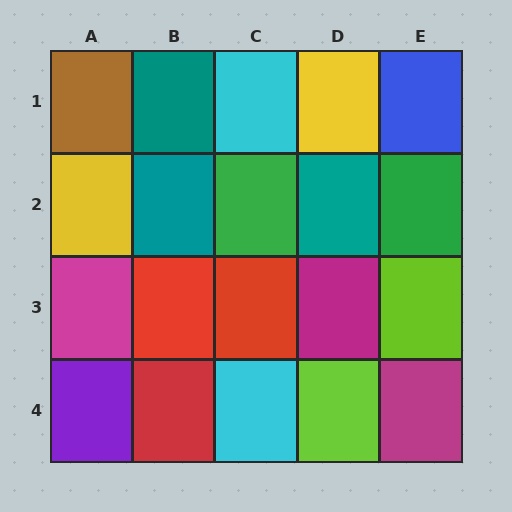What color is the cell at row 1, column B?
Teal.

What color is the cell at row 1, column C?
Cyan.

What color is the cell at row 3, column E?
Lime.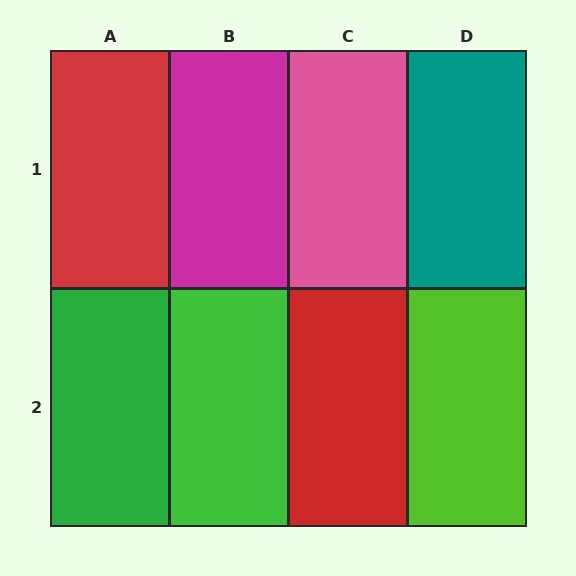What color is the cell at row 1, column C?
Pink.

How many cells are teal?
1 cell is teal.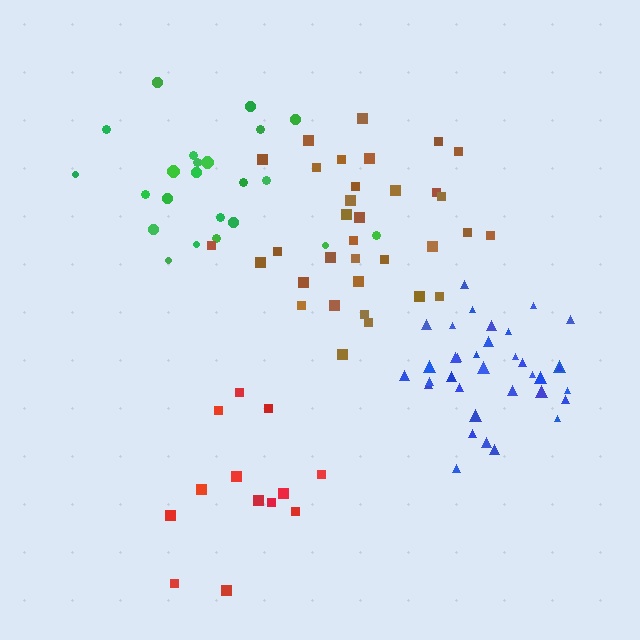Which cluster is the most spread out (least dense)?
Green.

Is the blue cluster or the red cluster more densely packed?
Blue.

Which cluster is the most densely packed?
Blue.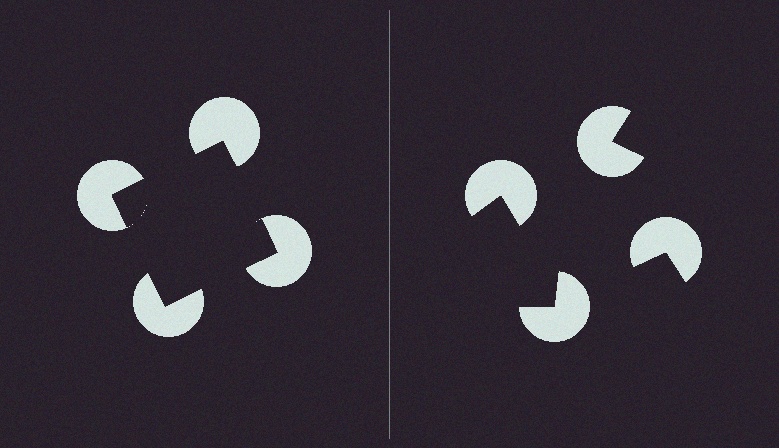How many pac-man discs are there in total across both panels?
8 — 4 on each side.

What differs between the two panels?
The pac-man discs are positioned identically on both sides; only the wedge orientations differ. On the left they align to a square; on the right they are misaligned.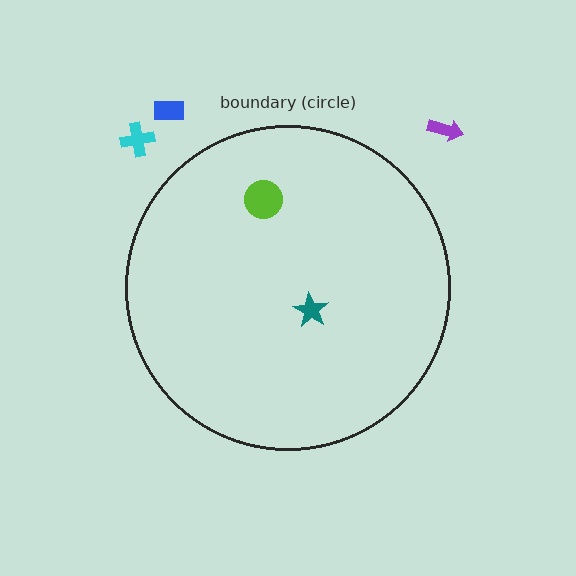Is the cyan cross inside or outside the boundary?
Outside.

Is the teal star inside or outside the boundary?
Inside.